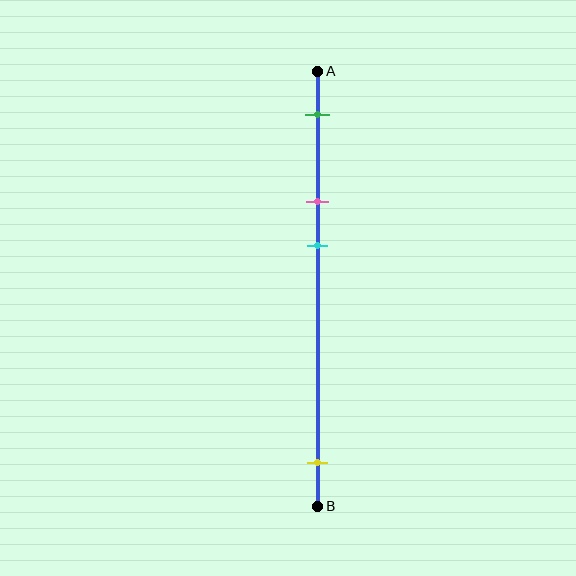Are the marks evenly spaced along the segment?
No, the marks are not evenly spaced.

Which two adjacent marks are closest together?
The pink and cyan marks are the closest adjacent pair.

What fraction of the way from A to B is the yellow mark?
The yellow mark is approximately 90% (0.9) of the way from A to B.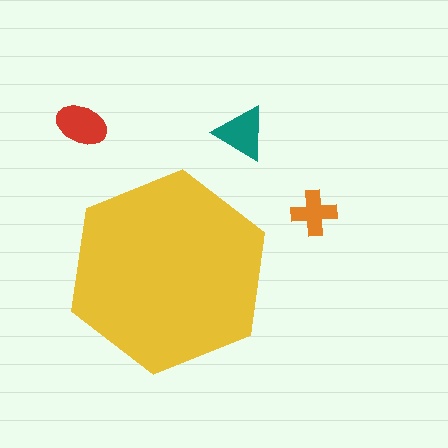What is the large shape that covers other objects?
A yellow hexagon.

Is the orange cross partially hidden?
No, the orange cross is fully visible.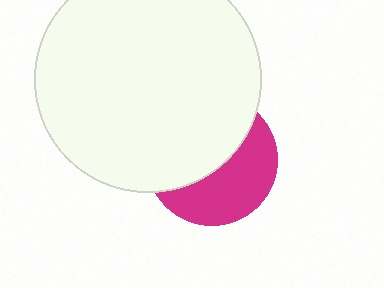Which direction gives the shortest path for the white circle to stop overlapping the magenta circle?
Moving up gives the shortest separation.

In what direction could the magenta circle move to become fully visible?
The magenta circle could move down. That would shift it out from behind the white circle entirely.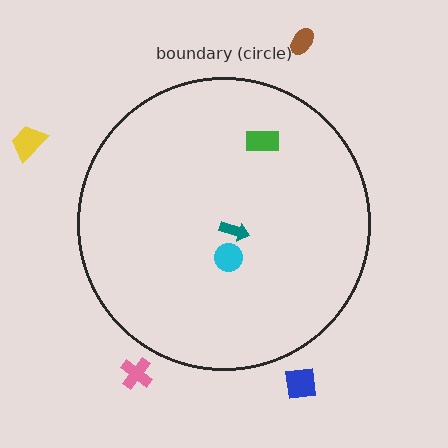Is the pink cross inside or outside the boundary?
Outside.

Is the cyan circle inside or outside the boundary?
Inside.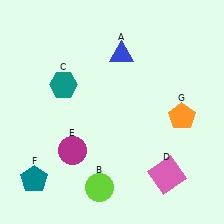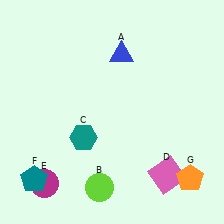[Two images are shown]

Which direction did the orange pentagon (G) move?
The orange pentagon (G) moved down.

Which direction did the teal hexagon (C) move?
The teal hexagon (C) moved down.